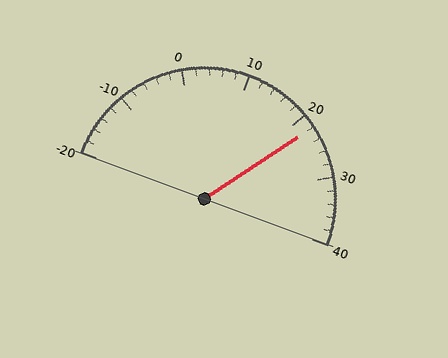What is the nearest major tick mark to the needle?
The nearest major tick mark is 20.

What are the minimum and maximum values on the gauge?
The gauge ranges from -20 to 40.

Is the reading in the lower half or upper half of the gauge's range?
The reading is in the upper half of the range (-20 to 40).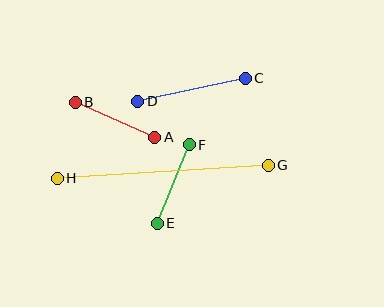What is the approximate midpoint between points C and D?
The midpoint is at approximately (191, 90) pixels.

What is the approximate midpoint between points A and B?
The midpoint is at approximately (115, 120) pixels.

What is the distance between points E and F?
The distance is approximately 85 pixels.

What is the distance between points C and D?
The distance is approximately 110 pixels.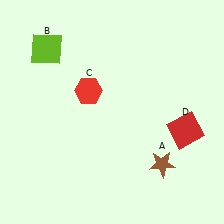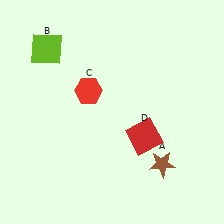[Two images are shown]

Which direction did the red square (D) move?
The red square (D) moved left.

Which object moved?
The red square (D) moved left.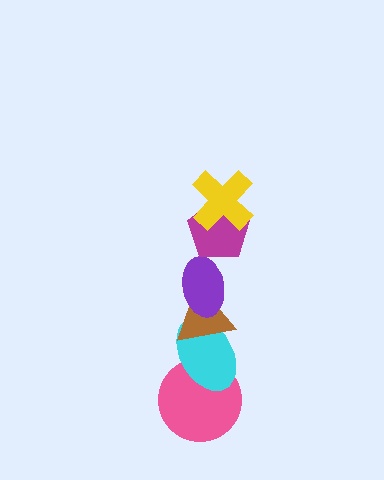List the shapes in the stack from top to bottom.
From top to bottom: the yellow cross, the magenta pentagon, the purple ellipse, the brown triangle, the cyan ellipse, the pink circle.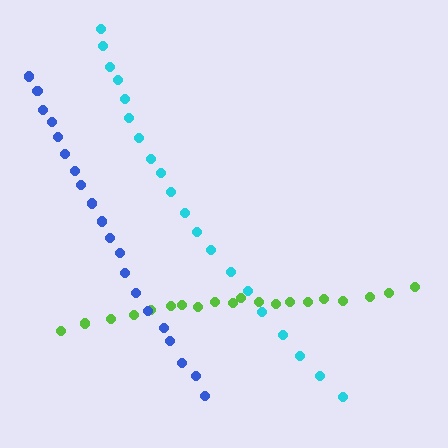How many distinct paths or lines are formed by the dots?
There are 3 distinct paths.